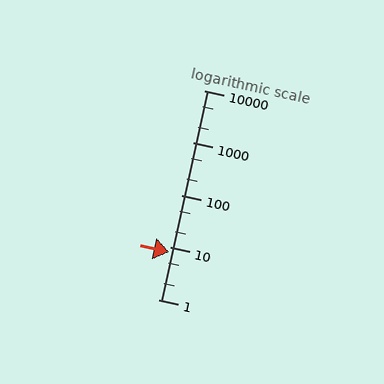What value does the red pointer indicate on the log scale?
The pointer indicates approximately 8.1.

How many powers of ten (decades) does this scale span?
The scale spans 4 decades, from 1 to 10000.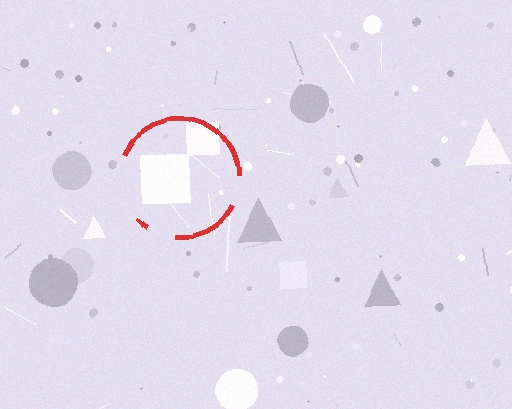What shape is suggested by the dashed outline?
The dashed outline suggests a circle.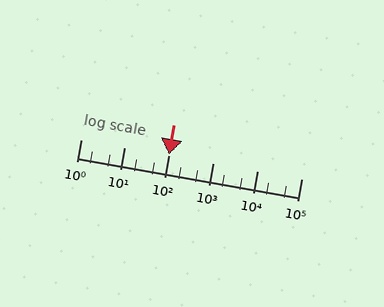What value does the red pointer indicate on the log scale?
The pointer indicates approximately 100.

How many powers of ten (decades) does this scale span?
The scale spans 5 decades, from 1 to 100000.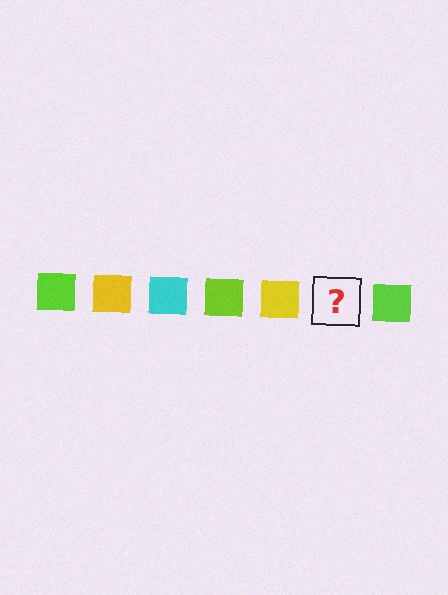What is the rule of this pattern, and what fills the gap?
The rule is that the pattern cycles through lime, yellow, cyan squares. The gap should be filled with a cyan square.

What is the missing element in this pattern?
The missing element is a cyan square.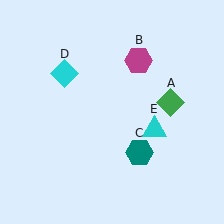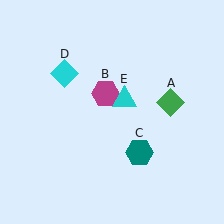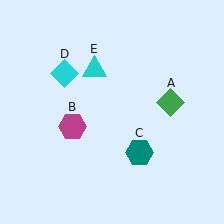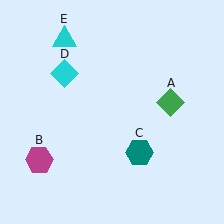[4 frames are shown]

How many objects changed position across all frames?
2 objects changed position: magenta hexagon (object B), cyan triangle (object E).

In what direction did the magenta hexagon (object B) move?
The magenta hexagon (object B) moved down and to the left.